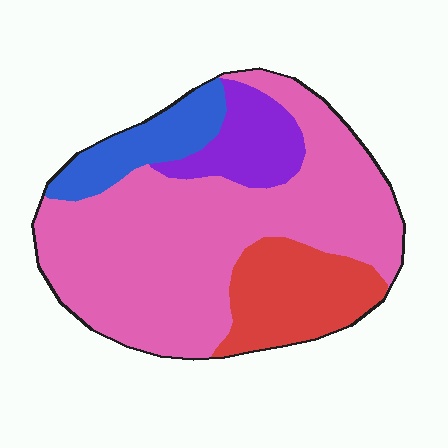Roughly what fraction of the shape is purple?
Purple covers about 10% of the shape.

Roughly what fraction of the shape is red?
Red covers roughly 15% of the shape.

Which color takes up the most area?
Pink, at roughly 60%.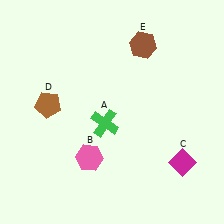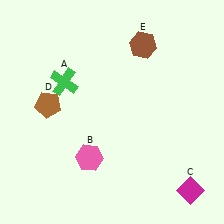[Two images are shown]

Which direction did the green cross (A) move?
The green cross (A) moved up.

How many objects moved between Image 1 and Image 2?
2 objects moved between the two images.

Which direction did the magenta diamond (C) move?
The magenta diamond (C) moved down.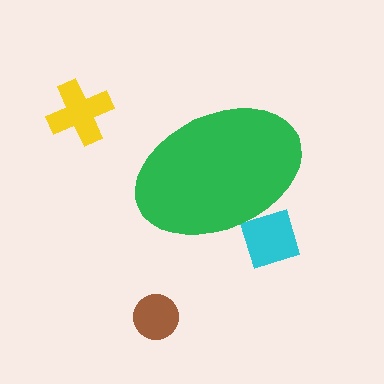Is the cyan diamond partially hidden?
Yes, the cyan diamond is partially hidden behind the green ellipse.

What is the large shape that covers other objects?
A green ellipse.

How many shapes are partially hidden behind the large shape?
1 shape is partially hidden.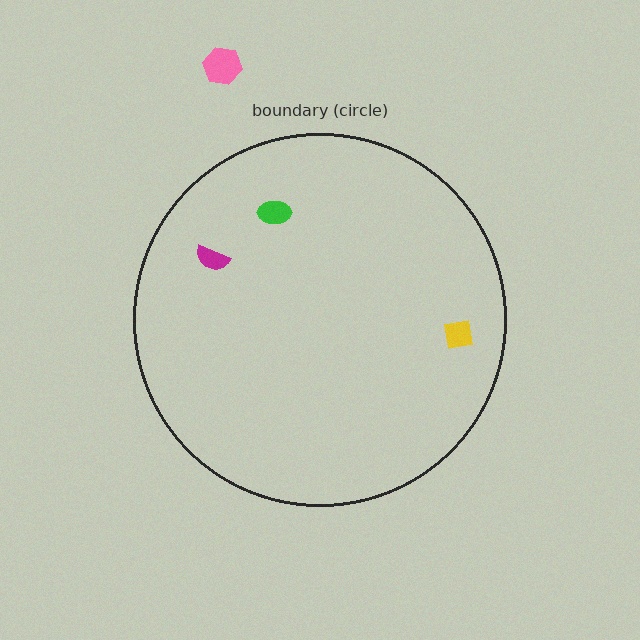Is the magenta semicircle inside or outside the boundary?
Inside.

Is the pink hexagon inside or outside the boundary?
Outside.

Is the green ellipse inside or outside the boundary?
Inside.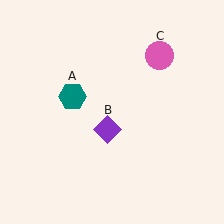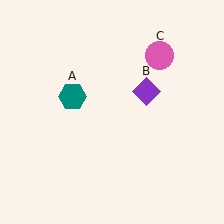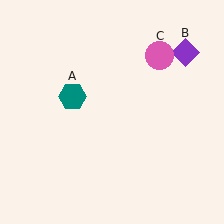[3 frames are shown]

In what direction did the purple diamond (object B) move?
The purple diamond (object B) moved up and to the right.